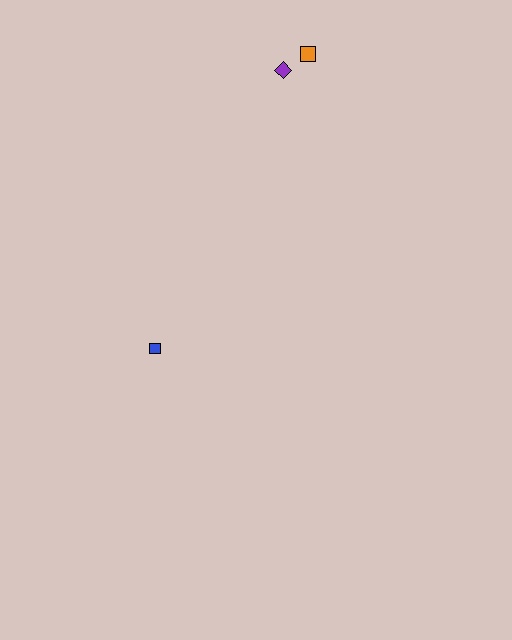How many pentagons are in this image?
There are no pentagons.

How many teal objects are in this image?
There are no teal objects.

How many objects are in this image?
There are 3 objects.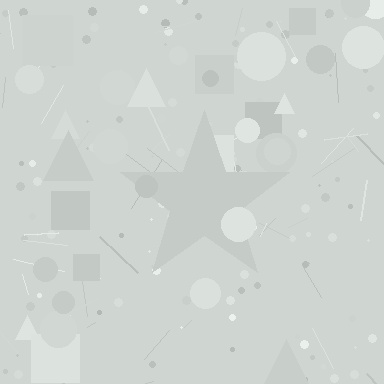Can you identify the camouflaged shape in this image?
The camouflaged shape is a star.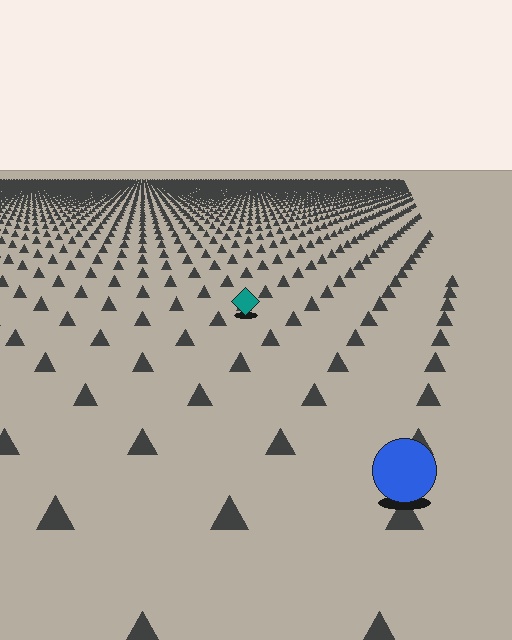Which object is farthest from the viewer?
The teal diamond is farthest from the viewer. It appears smaller and the ground texture around it is denser.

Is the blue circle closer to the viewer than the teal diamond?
Yes. The blue circle is closer — you can tell from the texture gradient: the ground texture is coarser near it.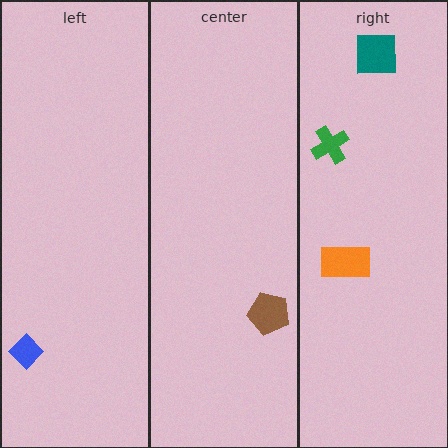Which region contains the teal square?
The right region.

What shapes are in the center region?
The brown pentagon.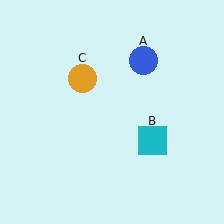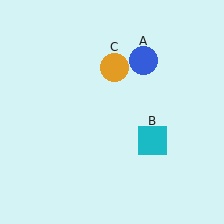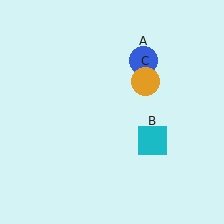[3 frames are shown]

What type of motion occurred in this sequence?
The orange circle (object C) rotated clockwise around the center of the scene.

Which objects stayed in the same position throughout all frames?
Blue circle (object A) and cyan square (object B) remained stationary.